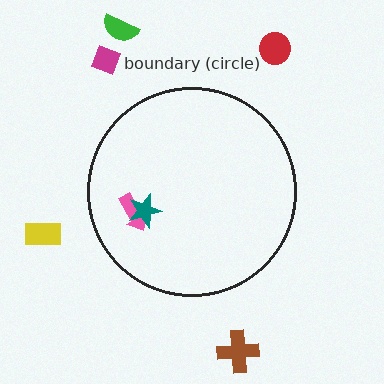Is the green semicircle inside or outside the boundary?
Outside.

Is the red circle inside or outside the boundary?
Outside.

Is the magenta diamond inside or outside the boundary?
Outside.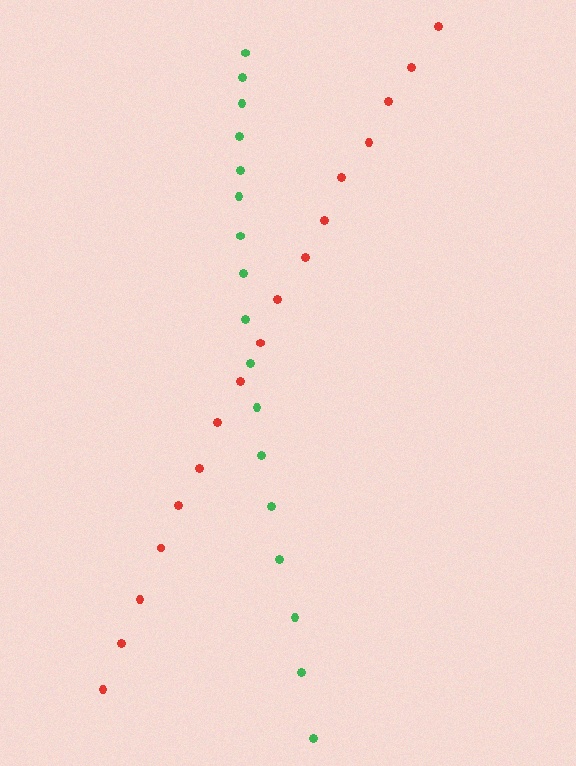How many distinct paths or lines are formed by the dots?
There are 2 distinct paths.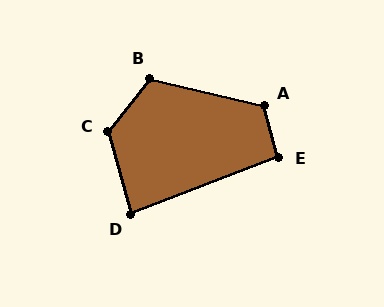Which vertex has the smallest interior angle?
D, at approximately 84 degrees.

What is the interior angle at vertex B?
Approximately 114 degrees (obtuse).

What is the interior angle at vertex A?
Approximately 119 degrees (obtuse).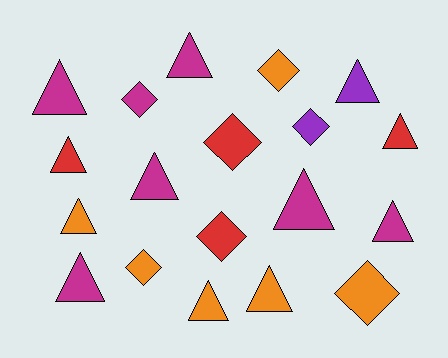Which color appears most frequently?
Magenta, with 7 objects.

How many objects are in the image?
There are 19 objects.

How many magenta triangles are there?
There are 6 magenta triangles.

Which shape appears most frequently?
Triangle, with 12 objects.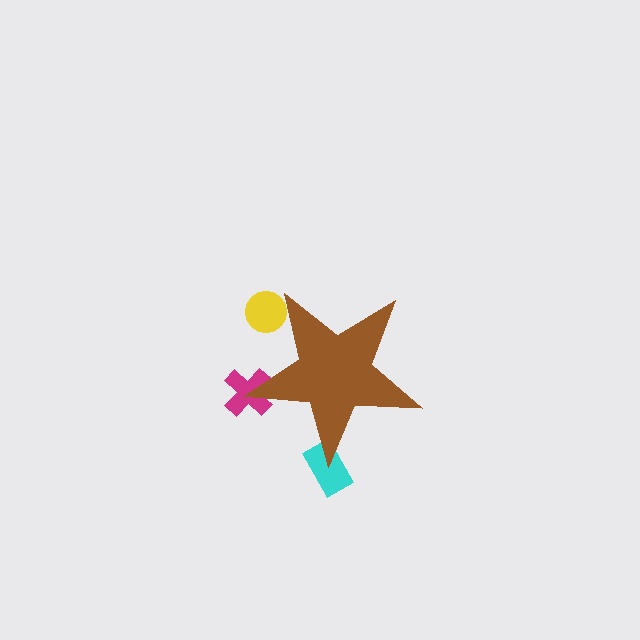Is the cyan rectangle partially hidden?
Yes, the cyan rectangle is partially hidden behind the brown star.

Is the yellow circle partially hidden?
Yes, the yellow circle is partially hidden behind the brown star.